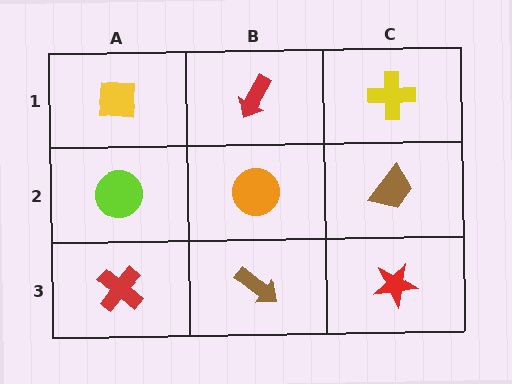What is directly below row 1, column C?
A brown trapezoid.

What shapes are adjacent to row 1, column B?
An orange circle (row 2, column B), a yellow square (row 1, column A), a yellow cross (row 1, column C).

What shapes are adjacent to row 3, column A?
A lime circle (row 2, column A), a brown arrow (row 3, column B).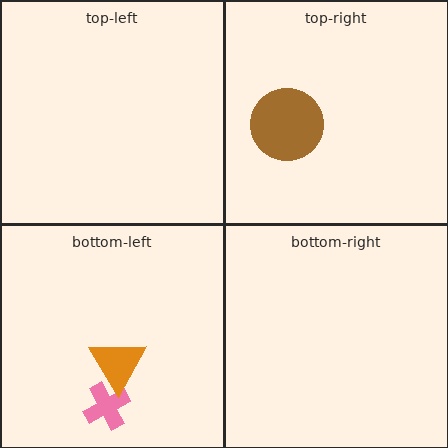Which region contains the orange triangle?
The bottom-left region.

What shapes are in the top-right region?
The brown circle.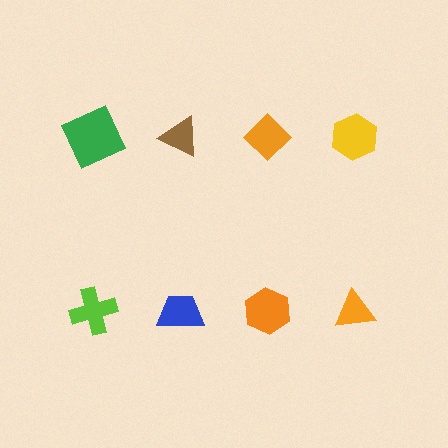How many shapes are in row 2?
4 shapes.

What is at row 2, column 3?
An orange hexagon.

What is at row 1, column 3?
An orange diamond.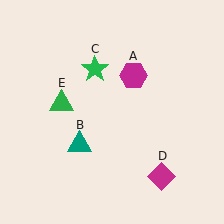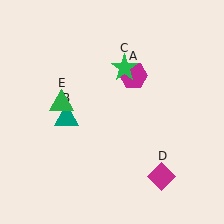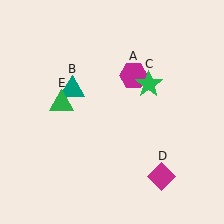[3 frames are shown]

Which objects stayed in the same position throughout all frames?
Magenta hexagon (object A) and magenta diamond (object D) and green triangle (object E) remained stationary.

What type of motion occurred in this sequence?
The teal triangle (object B), green star (object C) rotated clockwise around the center of the scene.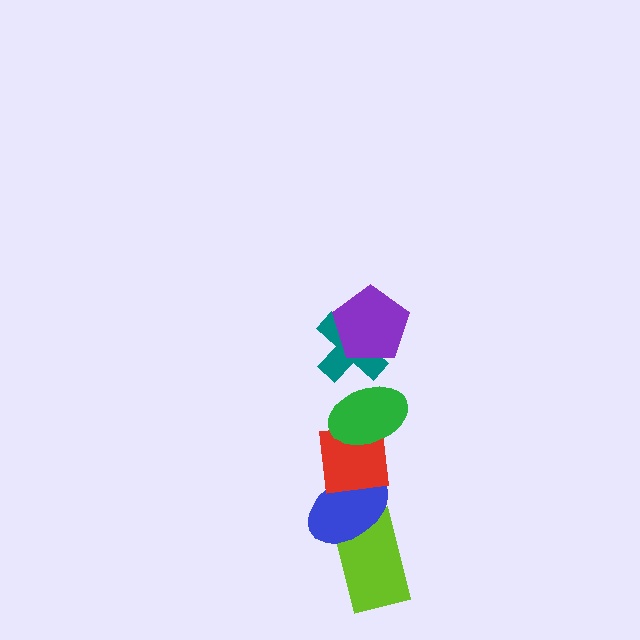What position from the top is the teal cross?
The teal cross is 2nd from the top.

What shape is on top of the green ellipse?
The teal cross is on top of the green ellipse.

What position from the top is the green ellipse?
The green ellipse is 3rd from the top.